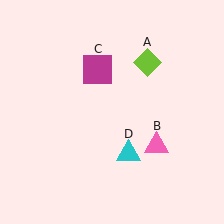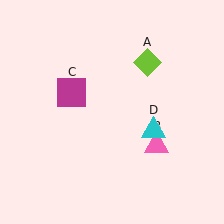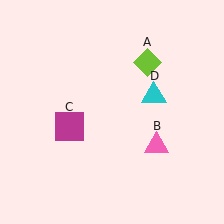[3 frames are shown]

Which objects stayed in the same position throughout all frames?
Lime diamond (object A) and pink triangle (object B) remained stationary.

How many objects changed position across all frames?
2 objects changed position: magenta square (object C), cyan triangle (object D).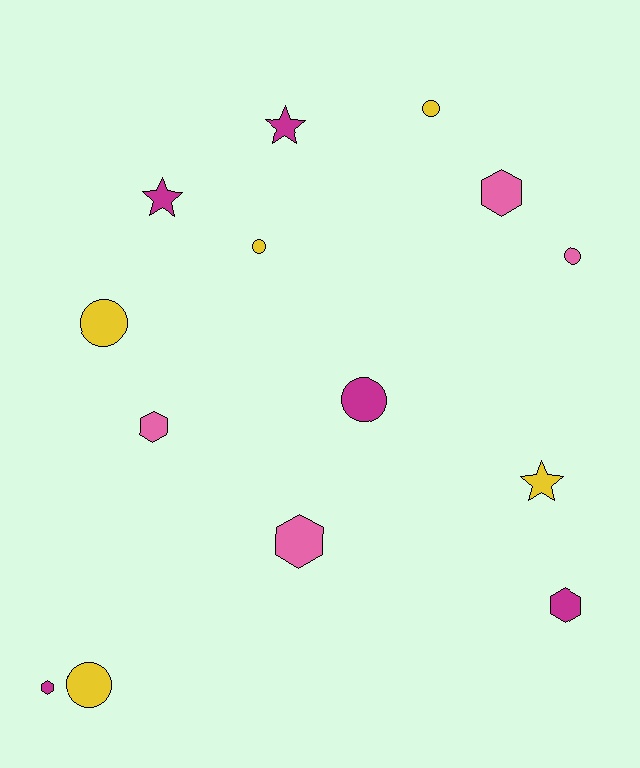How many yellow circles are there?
There are 4 yellow circles.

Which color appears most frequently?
Yellow, with 5 objects.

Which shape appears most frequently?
Circle, with 6 objects.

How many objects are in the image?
There are 14 objects.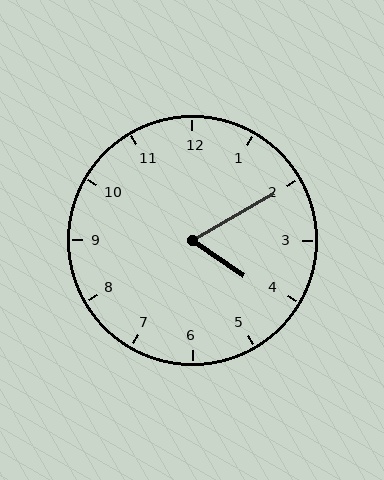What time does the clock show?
4:10.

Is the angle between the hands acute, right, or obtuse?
It is acute.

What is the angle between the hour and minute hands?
Approximately 65 degrees.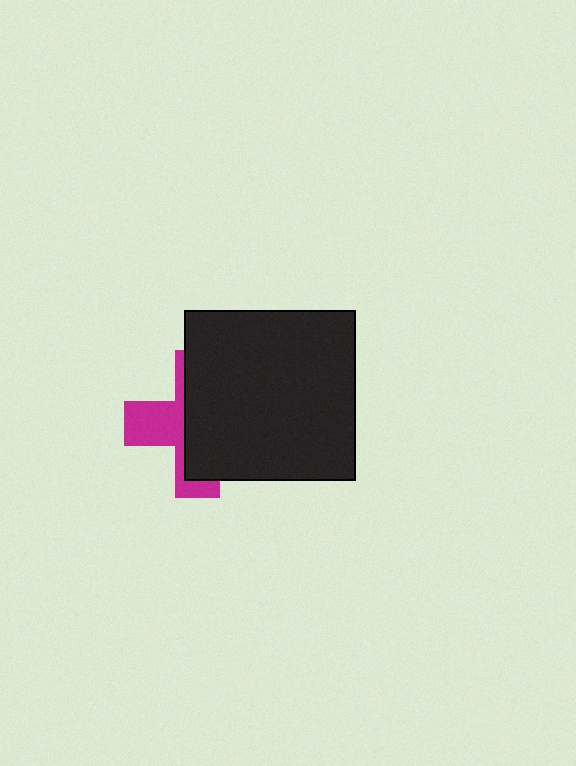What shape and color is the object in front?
The object in front is a black square.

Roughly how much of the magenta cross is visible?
A small part of it is visible (roughly 37%).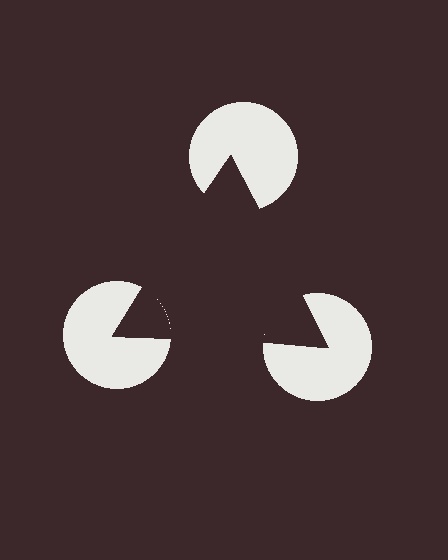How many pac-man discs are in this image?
There are 3 — one at each vertex of the illusory triangle.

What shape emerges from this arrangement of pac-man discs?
An illusory triangle — its edges are inferred from the aligned wedge cuts in the pac-man discs, not physically drawn.